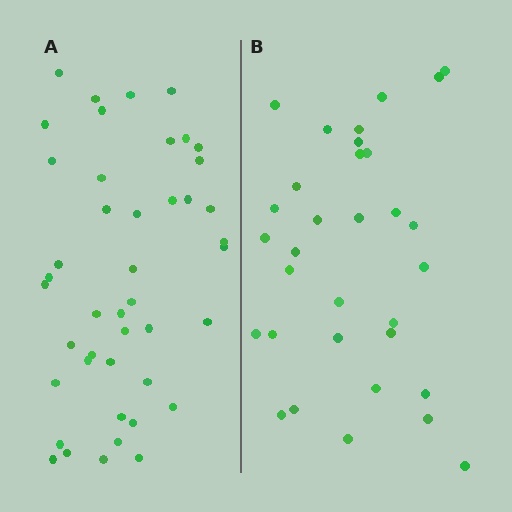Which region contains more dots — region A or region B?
Region A (the left region) has more dots.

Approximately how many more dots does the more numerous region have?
Region A has roughly 12 or so more dots than region B.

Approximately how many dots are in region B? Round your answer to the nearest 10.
About 30 dots. (The exact count is 32, which rounds to 30.)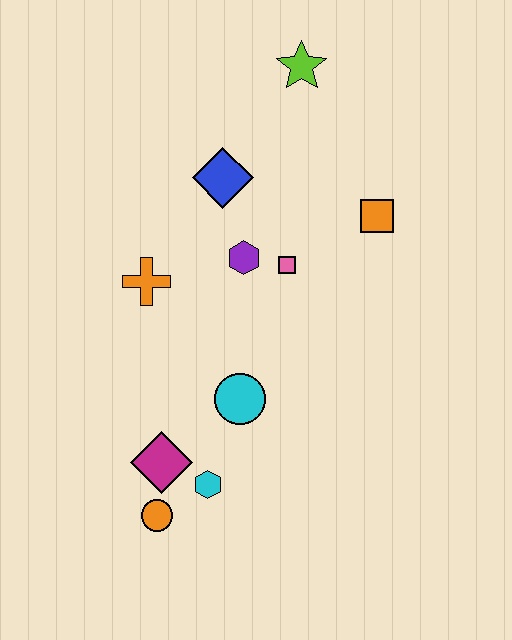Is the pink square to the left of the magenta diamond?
No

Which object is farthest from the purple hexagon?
The orange circle is farthest from the purple hexagon.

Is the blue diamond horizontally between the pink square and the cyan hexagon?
Yes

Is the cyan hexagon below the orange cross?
Yes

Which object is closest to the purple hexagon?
The pink square is closest to the purple hexagon.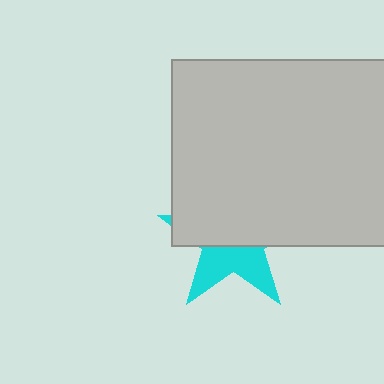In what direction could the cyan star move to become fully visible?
The cyan star could move down. That would shift it out from behind the light gray rectangle entirely.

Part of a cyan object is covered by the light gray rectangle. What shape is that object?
It is a star.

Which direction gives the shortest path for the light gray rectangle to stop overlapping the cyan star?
Moving up gives the shortest separation.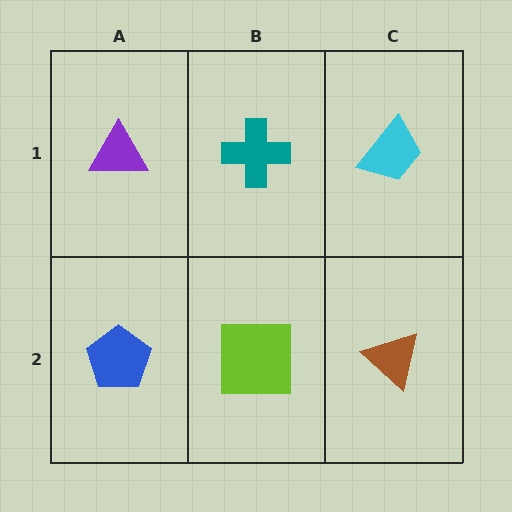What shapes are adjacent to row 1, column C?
A brown triangle (row 2, column C), a teal cross (row 1, column B).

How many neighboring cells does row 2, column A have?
2.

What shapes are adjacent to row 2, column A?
A purple triangle (row 1, column A), a lime square (row 2, column B).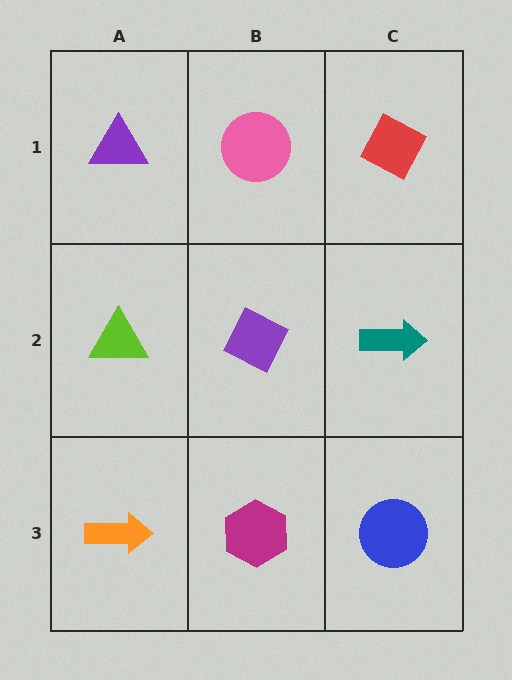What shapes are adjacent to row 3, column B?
A purple diamond (row 2, column B), an orange arrow (row 3, column A), a blue circle (row 3, column C).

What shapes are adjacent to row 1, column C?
A teal arrow (row 2, column C), a pink circle (row 1, column B).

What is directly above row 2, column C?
A red diamond.